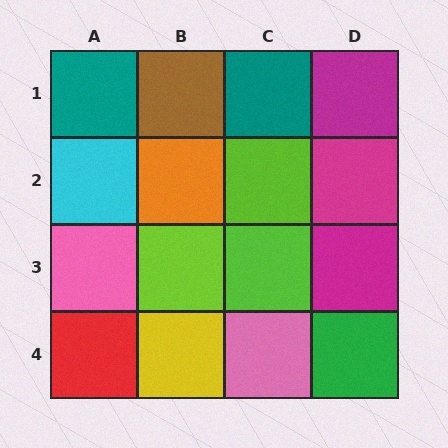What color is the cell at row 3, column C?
Lime.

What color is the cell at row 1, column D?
Magenta.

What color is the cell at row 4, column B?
Yellow.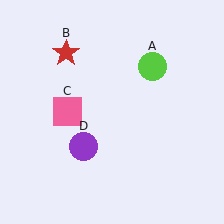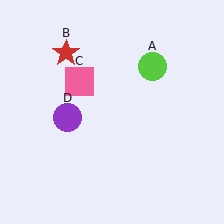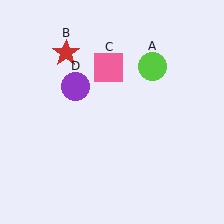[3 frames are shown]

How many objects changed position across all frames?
2 objects changed position: pink square (object C), purple circle (object D).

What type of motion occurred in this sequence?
The pink square (object C), purple circle (object D) rotated clockwise around the center of the scene.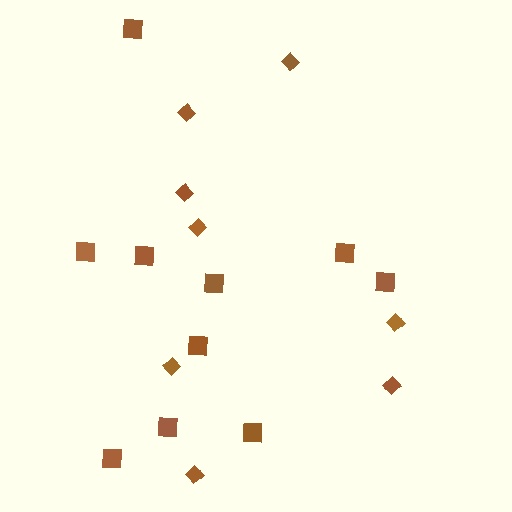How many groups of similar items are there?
There are 2 groups: one group of diamonds (8) and one group of squares (10).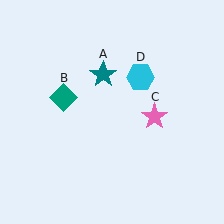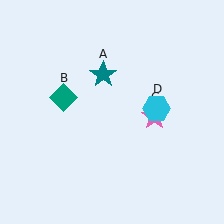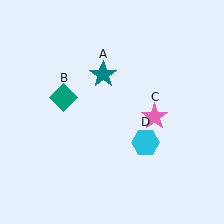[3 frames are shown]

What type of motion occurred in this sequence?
The cyan hexagon (object D) rotated clockwise around the center of the scene.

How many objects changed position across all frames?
1 object changed position: cyan hexagon (object D).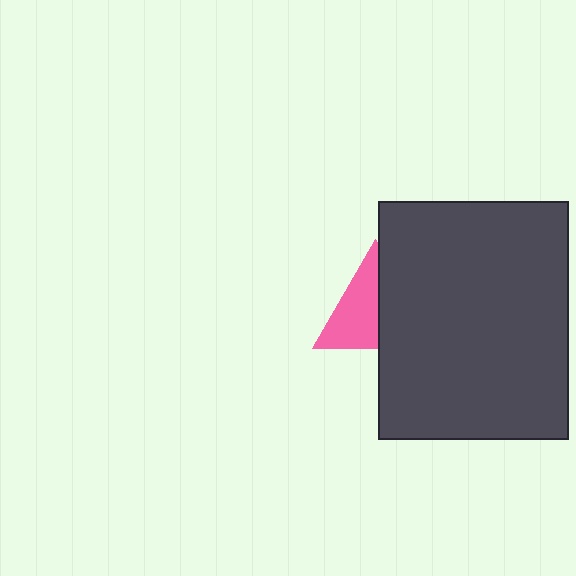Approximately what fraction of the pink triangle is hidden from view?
Roughly 47% of the pink triangle is hidden behind the dark gray rectangle.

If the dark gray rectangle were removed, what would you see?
You would see the complete pink triangle.